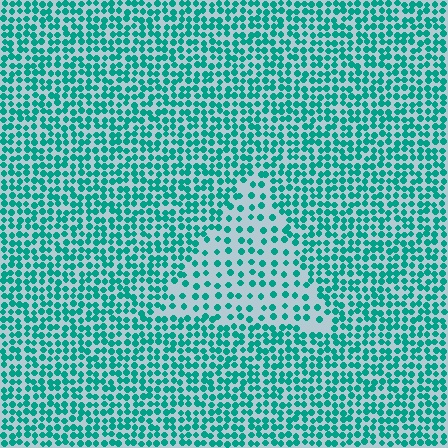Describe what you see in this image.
The image contains small teal elements arranged at two different densities. A triangle-shaped region is visible where the elements are less densely packed than the surrounding area.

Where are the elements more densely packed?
The elements are more densely packed outside the triangle boundary.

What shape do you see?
I see a triangle.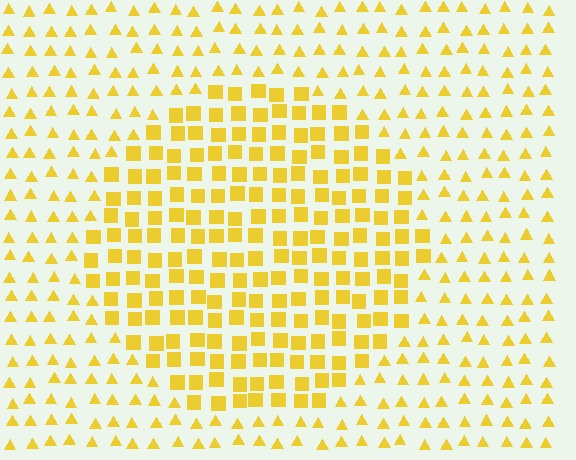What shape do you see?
I see a circle.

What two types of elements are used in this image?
The image uses squares inside the circle region and triangles outside it.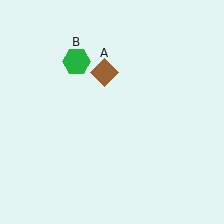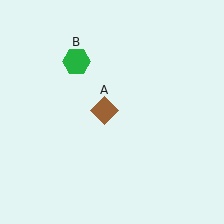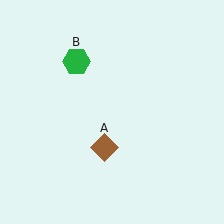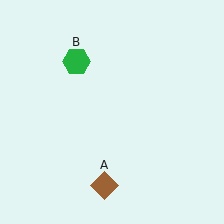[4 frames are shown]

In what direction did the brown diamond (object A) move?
The brown diamond (object A) moved down.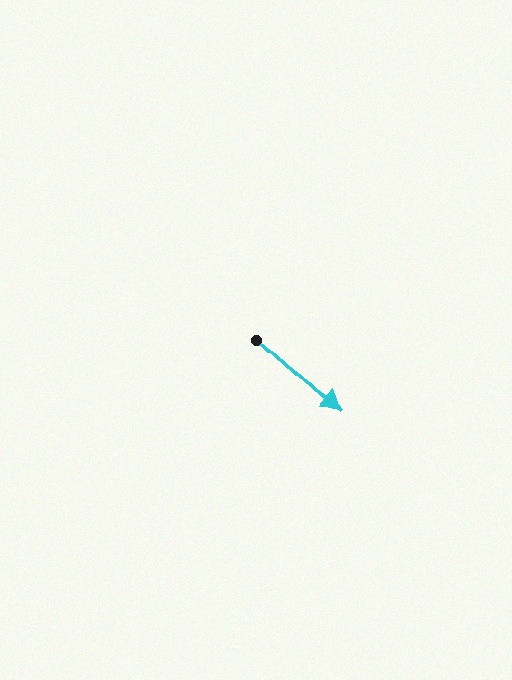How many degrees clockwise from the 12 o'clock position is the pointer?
Approximately 132 degrees.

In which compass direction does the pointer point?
Southeast.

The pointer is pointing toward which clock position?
Roughly 4 o'clock.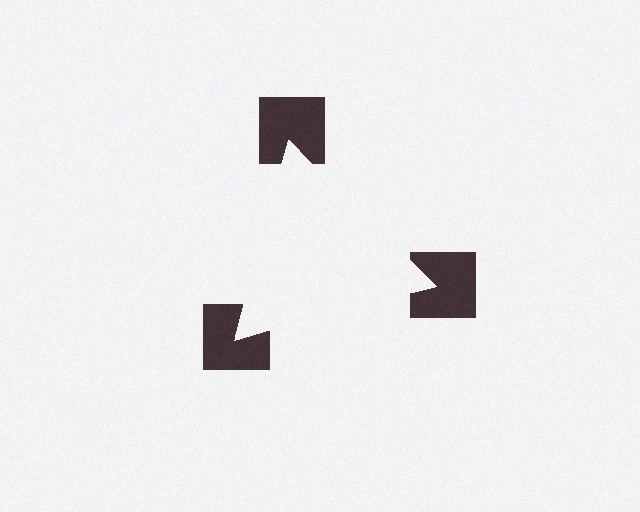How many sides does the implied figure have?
3 sides.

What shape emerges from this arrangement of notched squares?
An illusory triangle — its edges are inferred from the aligned wedge cuts in the notched squares, not physically drawn.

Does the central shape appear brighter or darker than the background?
It typically appears slightly brighter than the background, even though no actual brightness change is drawn.